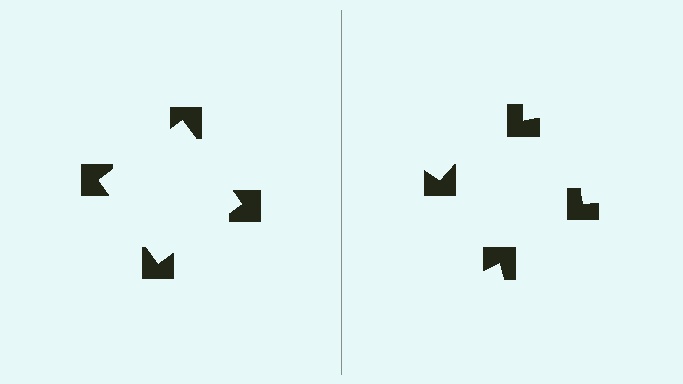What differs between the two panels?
The notched squares are positioned identically on both sides; only the wedge orientations differ. On the left they align to a square; on the right they are misaligned.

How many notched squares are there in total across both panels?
8 — 4 on each side.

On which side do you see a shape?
An illusory square appears on the left side. On the right side the wedge cuts are rotated, so no coherent shape forms.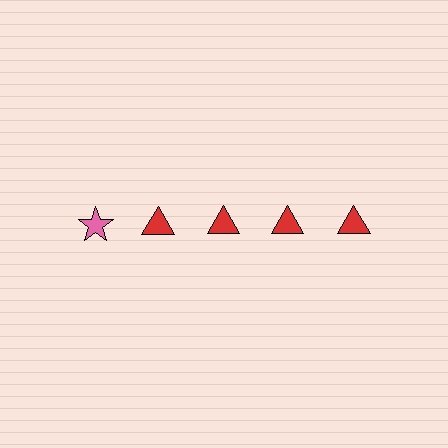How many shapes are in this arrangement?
There are 5 shapes arranged in a grid pattern.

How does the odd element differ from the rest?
It differs in both color (pink instead of red) and shape (star instead of triangle).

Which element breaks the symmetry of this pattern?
The pink star in the top row, leftmost column breaks the symmetry. All other shapes are red triangles.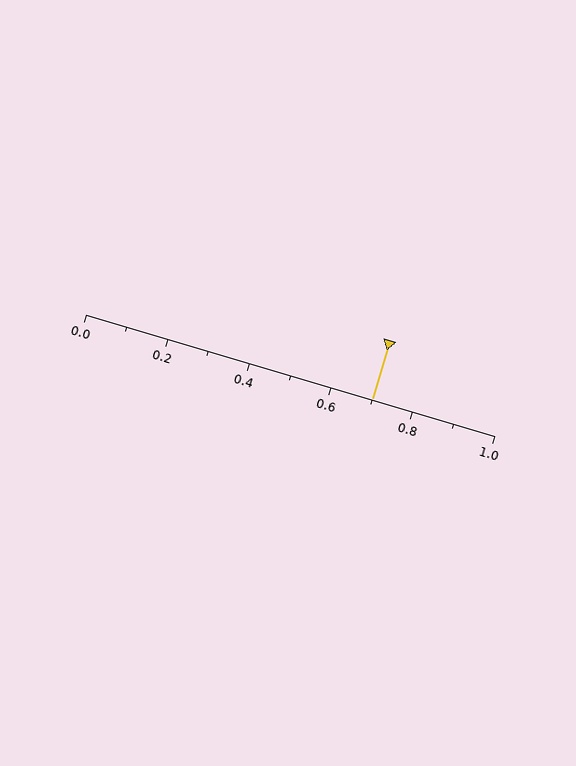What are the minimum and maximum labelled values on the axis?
The axis runs from 0.0 to 1.0.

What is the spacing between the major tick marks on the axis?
The major ticks are spaced 0.2 apart.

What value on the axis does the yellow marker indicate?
The marker indicates approximately 0.7.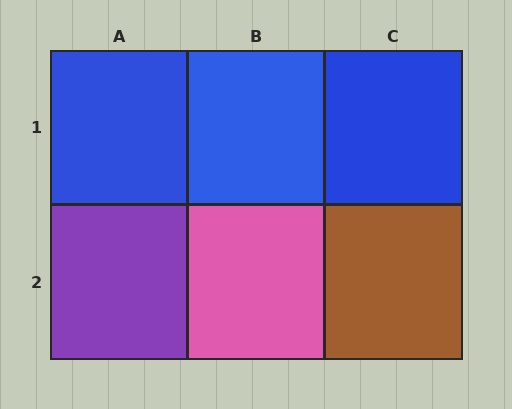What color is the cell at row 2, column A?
Purple.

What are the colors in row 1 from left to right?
Blue, blue, blue.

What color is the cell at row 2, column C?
Brown.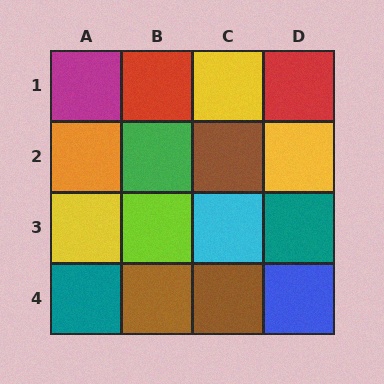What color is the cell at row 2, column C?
Brown.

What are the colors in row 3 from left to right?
Yellow, lime, cyan, teal.